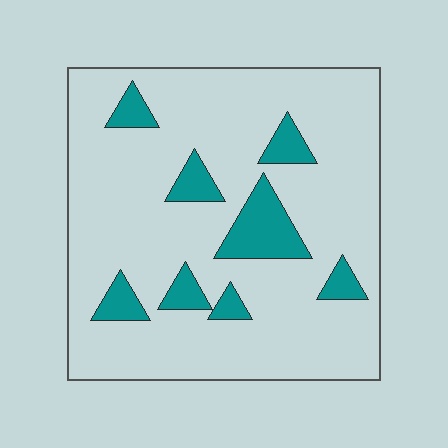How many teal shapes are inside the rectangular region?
8.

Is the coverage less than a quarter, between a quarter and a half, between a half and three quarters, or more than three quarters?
Less than a quarter.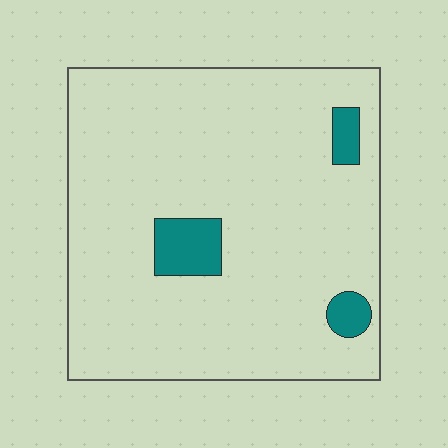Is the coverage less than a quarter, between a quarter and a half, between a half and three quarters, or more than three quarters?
Less than a quarter.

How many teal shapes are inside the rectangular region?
3.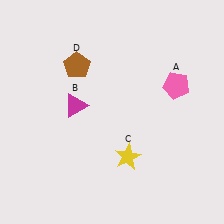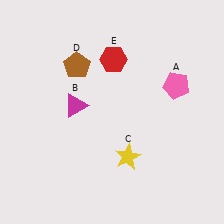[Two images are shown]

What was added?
A red hexagon (E) was added in Image 2.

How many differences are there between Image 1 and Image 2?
There is 1 difference between the two images.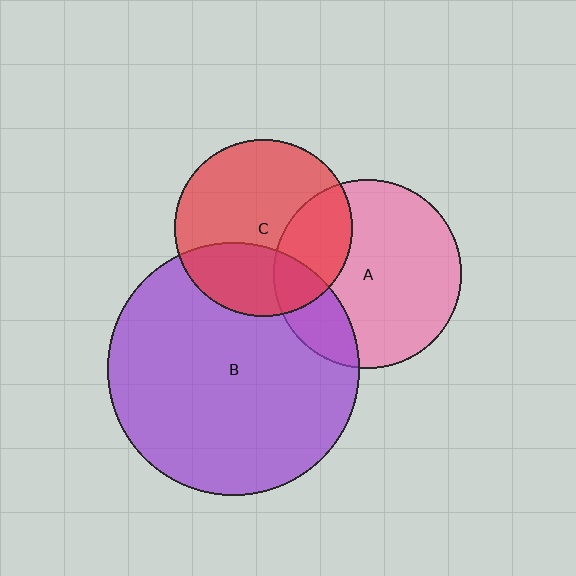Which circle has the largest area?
Circle B (purple).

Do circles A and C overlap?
Yes.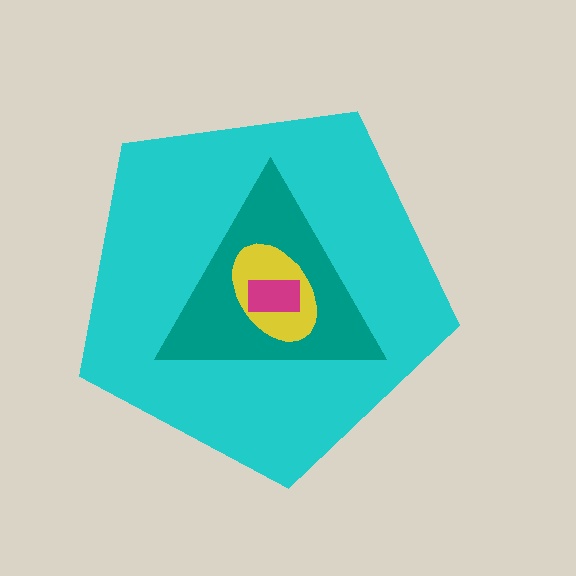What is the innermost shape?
The magenta rectangle.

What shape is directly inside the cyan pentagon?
The teal triangle.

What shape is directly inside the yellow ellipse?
The magenta rectangle.